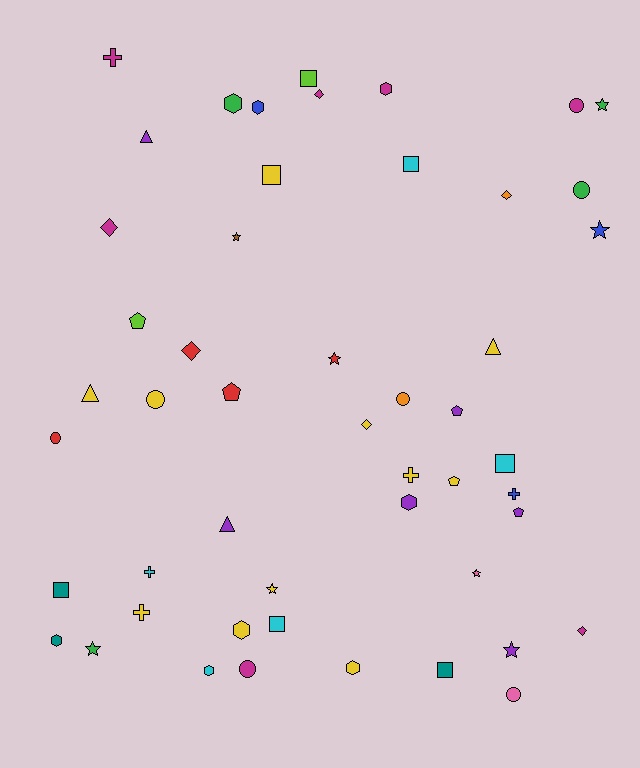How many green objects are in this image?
There are 4 green objects.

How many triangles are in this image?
There are 4 triangles.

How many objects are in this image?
There are 50 objects.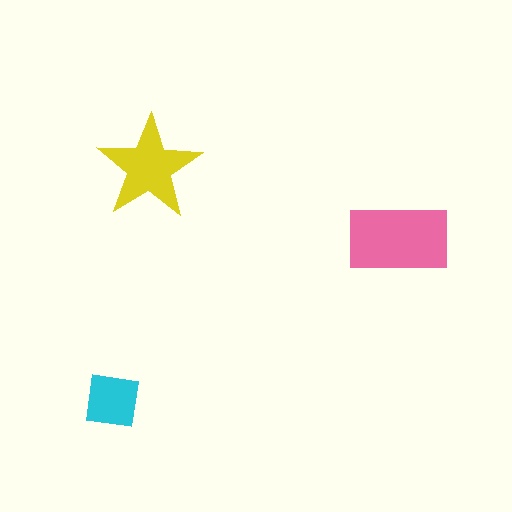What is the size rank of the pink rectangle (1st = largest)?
1st.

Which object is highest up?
The yellow star is topmost.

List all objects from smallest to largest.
The cyan square, the yellow star, the pink rectangle.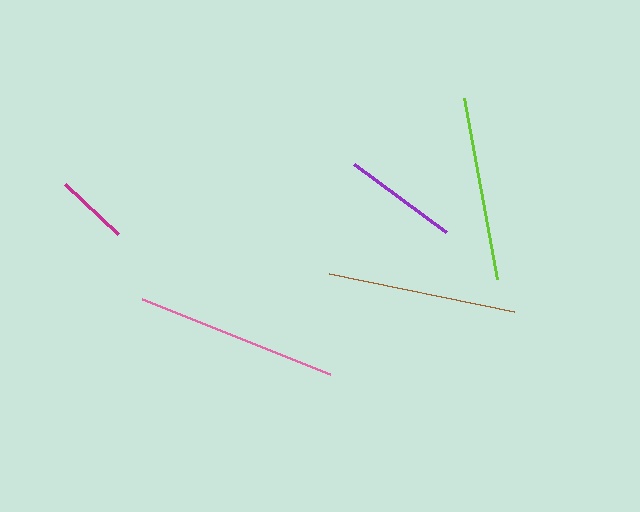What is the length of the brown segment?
The brown segment is approximately 190 pixels long.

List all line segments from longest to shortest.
From longest to shortest: pink, brown, lime, purple, magenta.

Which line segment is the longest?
The pink line is the longest at approximately 203 pixels.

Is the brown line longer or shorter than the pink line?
The pink line is longer than the brown line.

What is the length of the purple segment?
The purple segment is approximately 114 pixels long.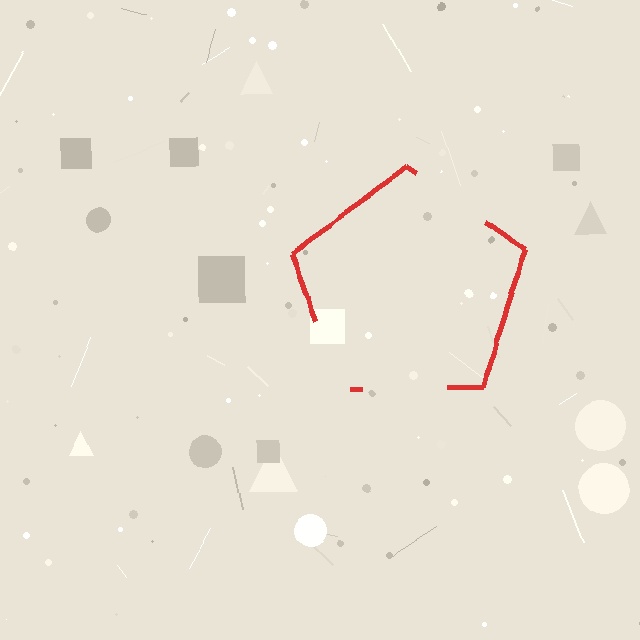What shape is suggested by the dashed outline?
The dashed outline suggests a pentagon.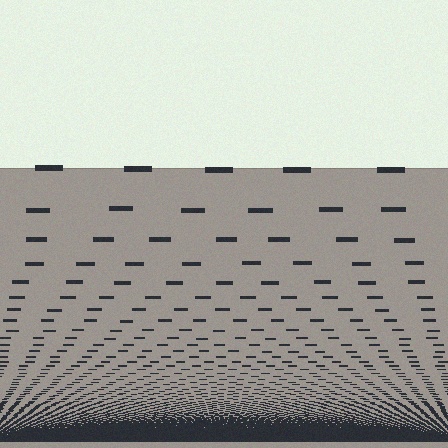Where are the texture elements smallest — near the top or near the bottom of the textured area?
Near the bottom.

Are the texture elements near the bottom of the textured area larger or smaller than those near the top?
Smaller. The gradient is inverted — elements near the bottom are smaller and denser.